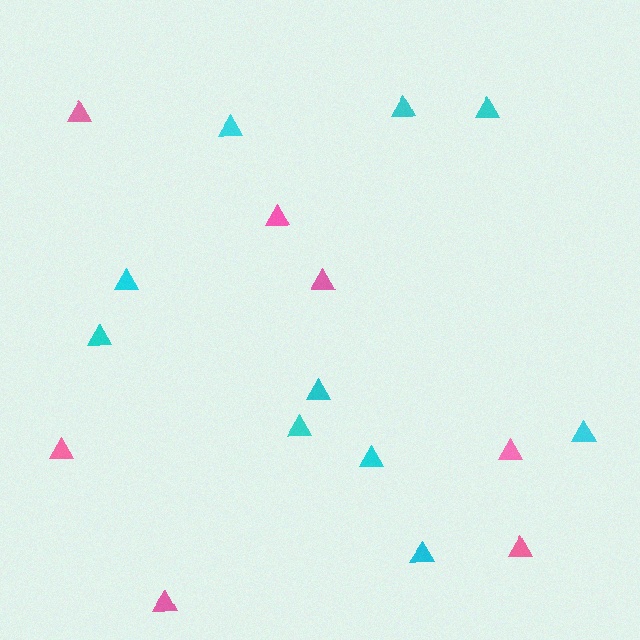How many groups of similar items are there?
There are 2 groups: one group of pink triangles (7) and one group of cyan triangles (10).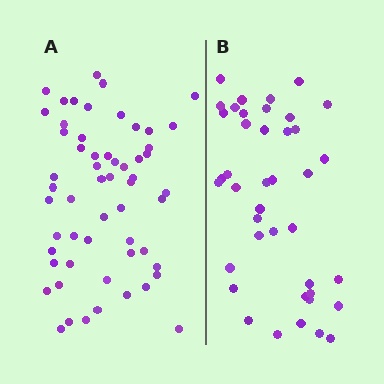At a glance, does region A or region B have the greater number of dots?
Region A (the left region) has more dots.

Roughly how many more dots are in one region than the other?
Region A has approximately 15 more dots than region B.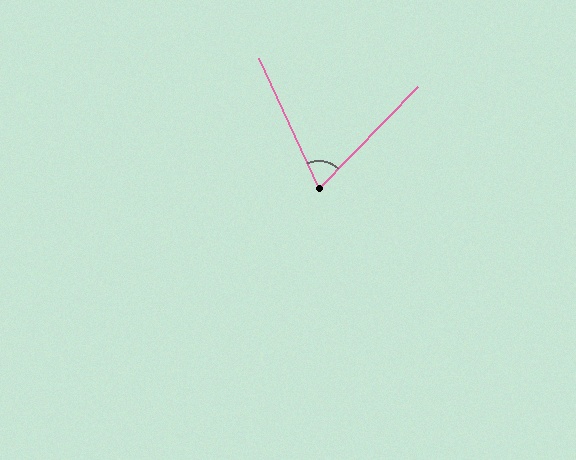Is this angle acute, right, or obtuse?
It is acute.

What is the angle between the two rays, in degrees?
Approximately 69 degrees.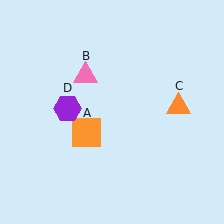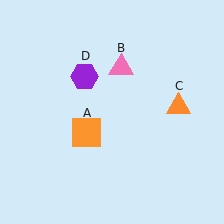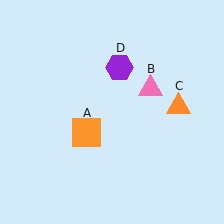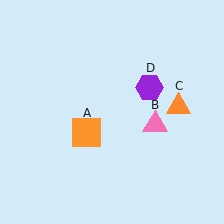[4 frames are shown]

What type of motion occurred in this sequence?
The pink triangle (object B), purple hexagon (object D) rotated clockwise around the center of the scene.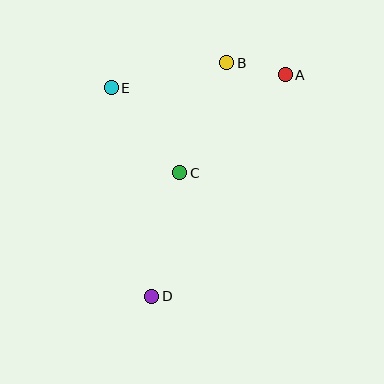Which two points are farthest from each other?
Points A and D are farthest from each other.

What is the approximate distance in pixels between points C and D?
The distance between C and D is approximately 127 pixels.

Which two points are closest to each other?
Points A and B are closest to each other.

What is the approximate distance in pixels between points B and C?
The distance between B and C is approximately 119 pixels.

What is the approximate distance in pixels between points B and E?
The distance between B and E is approximately 118 pixels.